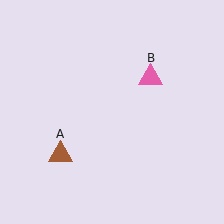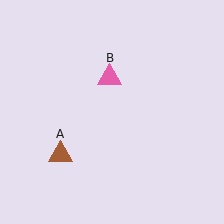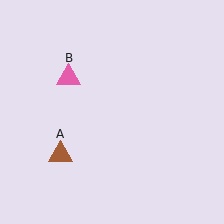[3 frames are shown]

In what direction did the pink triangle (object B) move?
The pink triangle (object B) moved left.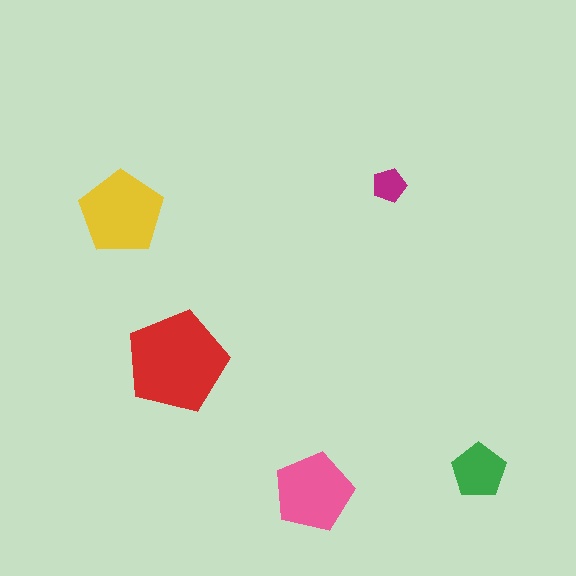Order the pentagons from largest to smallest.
the red one, the yellow one, the pink one, the green one, the magenta one.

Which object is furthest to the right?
The green pentagon is rightmost.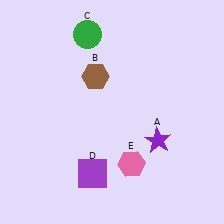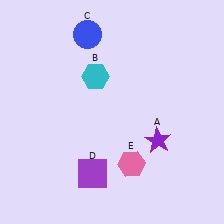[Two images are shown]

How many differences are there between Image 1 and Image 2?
There are 2 differences between the two images.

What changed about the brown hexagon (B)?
In Image 1, B is brown. In Image 2, it changed to cyan.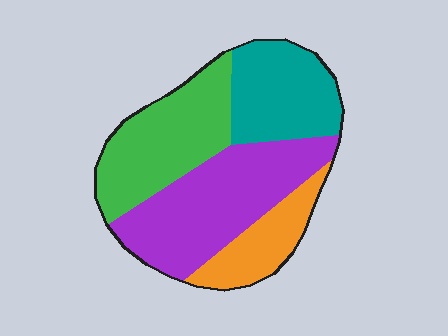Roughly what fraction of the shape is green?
Green covers roughly 30% of the shape.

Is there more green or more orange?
Green.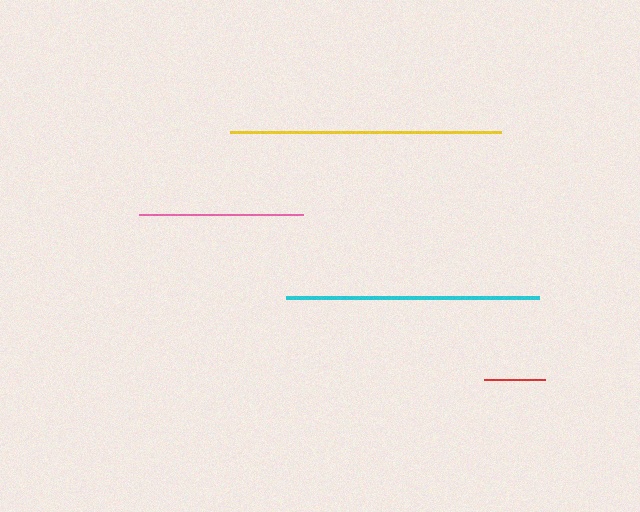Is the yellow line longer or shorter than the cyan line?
The yellow line is longer than the cyan line.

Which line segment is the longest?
The yellow line is the longest at approximately 271 pixels.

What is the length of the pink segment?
The pink segment is approximately 163 pixels long.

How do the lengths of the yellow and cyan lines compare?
The yellow and cyan lines are approximately the same length.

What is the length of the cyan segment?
The cyan segment is approximately 253 pixels long.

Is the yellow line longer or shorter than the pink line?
The yellow line is longer than the pink line.